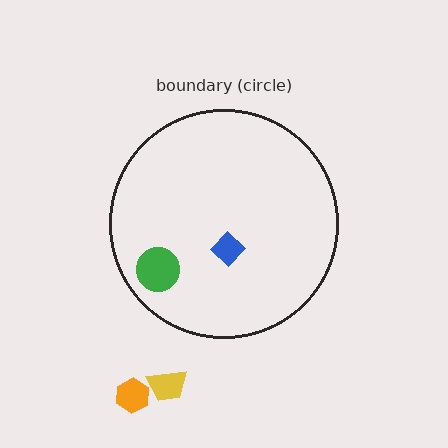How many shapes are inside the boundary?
2 inside, 2 outside.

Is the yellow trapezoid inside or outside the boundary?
Outside.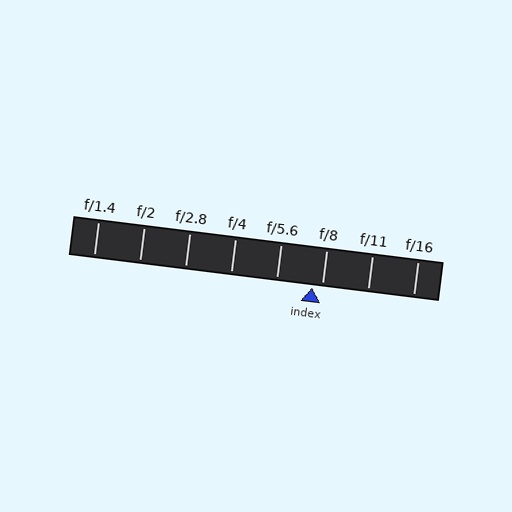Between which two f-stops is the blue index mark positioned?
The index mark is between f/5.6 and f/8.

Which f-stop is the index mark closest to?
The index mark is closest to f/8.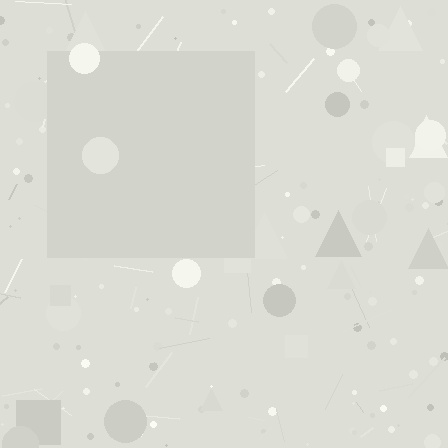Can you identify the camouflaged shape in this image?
The camouflaged shape is a square.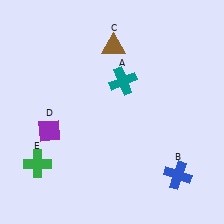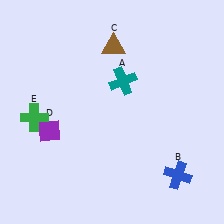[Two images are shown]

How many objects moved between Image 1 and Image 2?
1 object moved between the two images.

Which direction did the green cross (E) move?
The green cross (E) moved up.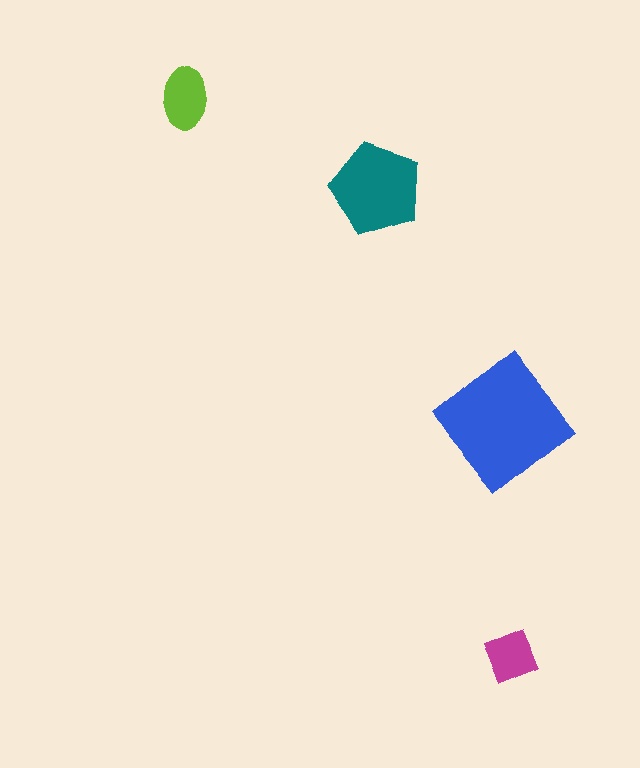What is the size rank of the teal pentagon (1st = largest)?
2nd.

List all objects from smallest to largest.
The magenta diamond, the lime ellipse, the teal pentagon, the blue diamond.